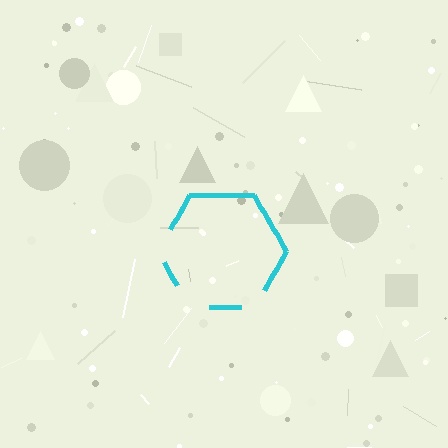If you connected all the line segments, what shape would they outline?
They would outline a hexagon.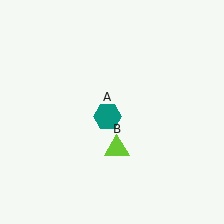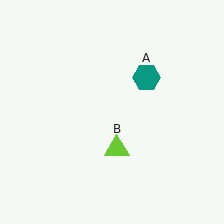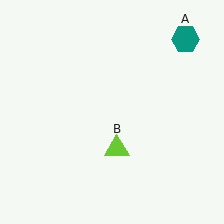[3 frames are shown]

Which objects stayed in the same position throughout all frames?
Lime triangle (object B) remained stationary.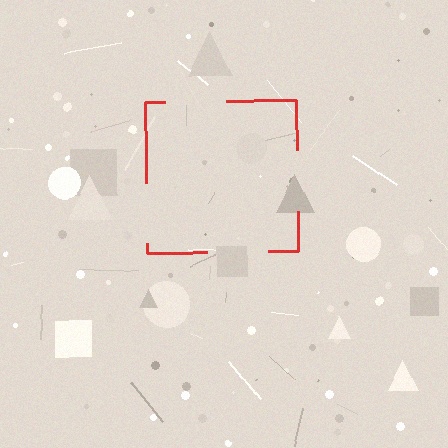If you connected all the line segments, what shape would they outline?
They would outline a square.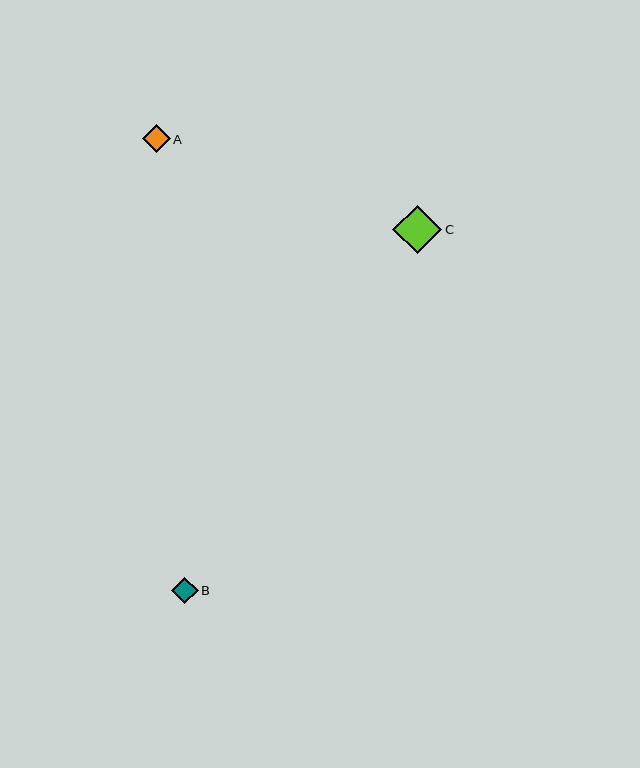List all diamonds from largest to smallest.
From largest to smallest: C, A, B.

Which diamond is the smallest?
Diamond B is the smallest with a size of approximately 27 pixels.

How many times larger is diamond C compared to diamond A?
Diamond C is approximately 1.8 times the size of diamond A.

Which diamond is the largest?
Diamond C is the largest with a size of approximately 49 pixels.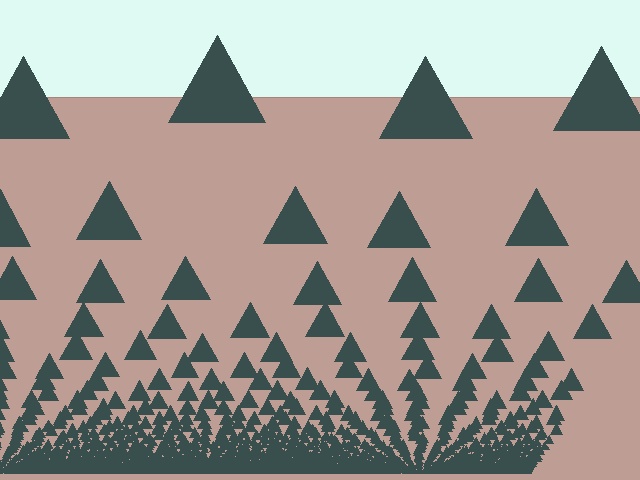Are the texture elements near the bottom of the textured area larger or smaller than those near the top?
Smaller. The gradient is inverted — elements near the bottom are smaller and denser.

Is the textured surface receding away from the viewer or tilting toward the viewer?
The surface appears to tilt toward the viewer. Texture elements get larger and sparser toward the top.